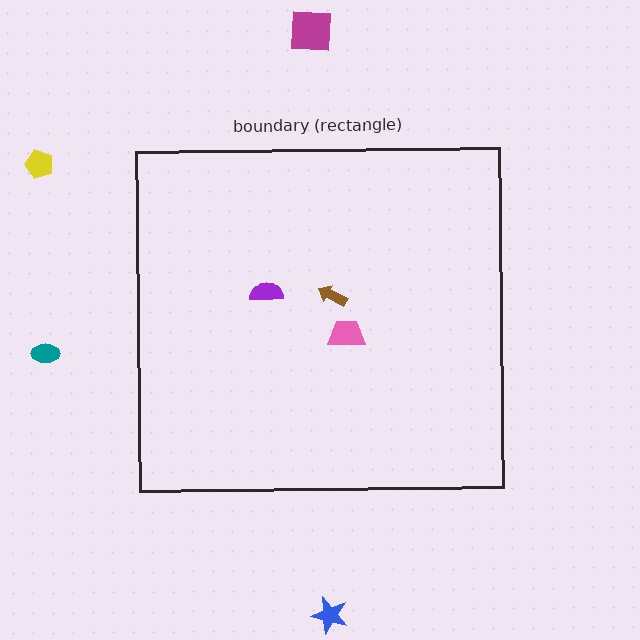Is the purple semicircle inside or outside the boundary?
Inside.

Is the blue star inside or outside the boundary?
Outside.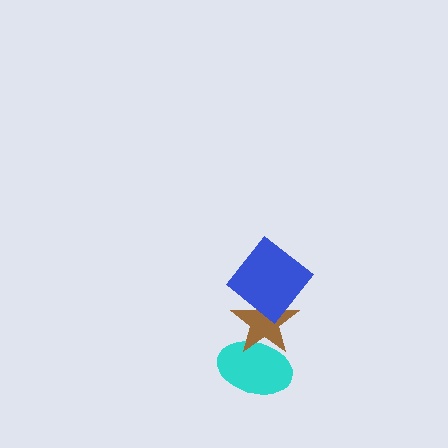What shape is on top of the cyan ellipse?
The brown star is on top of the cyan ellipse.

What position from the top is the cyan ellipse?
The cyan ellipse is 3rd from the top.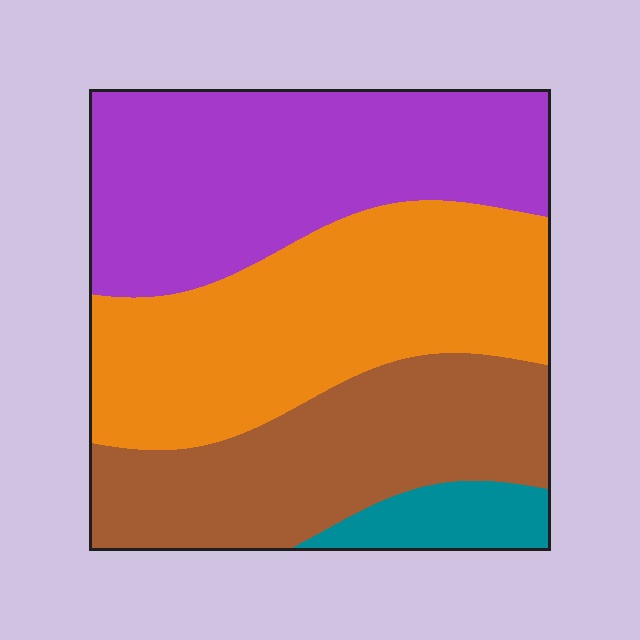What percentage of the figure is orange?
Orange covers roughly 35% of the figure.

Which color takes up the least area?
Teal, at roughly 5%.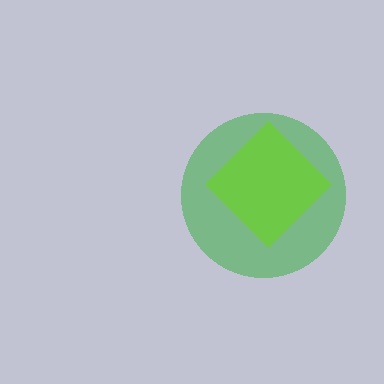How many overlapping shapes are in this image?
There are 2 overlapping shapes in the image.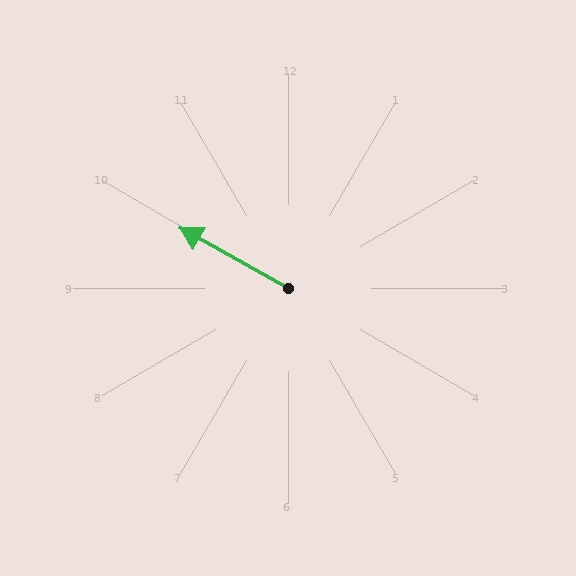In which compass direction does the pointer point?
Northwest.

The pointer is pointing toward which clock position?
Roughly 10 o'clock.